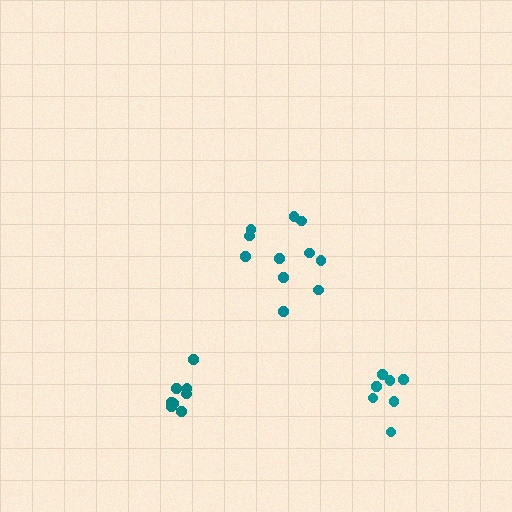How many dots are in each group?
Group 1: 11 dots, Group 2: 8 dots, Group 3: 7 dots (26 total).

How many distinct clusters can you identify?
There are 3 distinct clusters.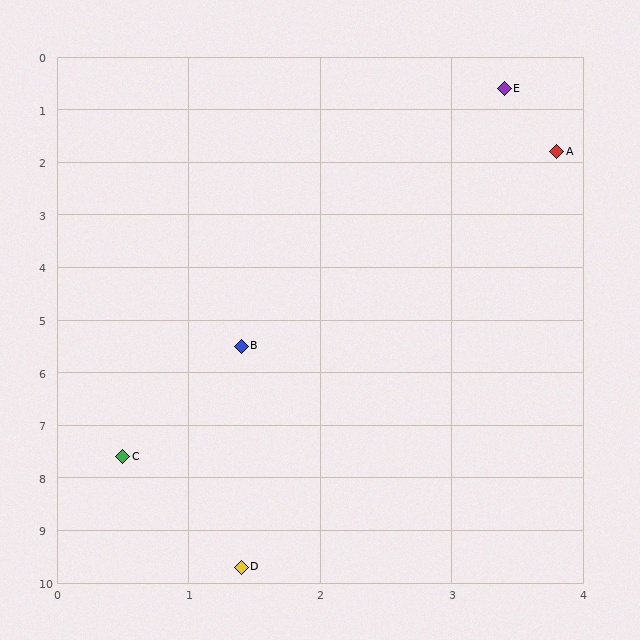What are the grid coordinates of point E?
Point E is at approximately (3.4, 0.6).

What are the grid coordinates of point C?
Point C is at approximately (0.5, 7.6).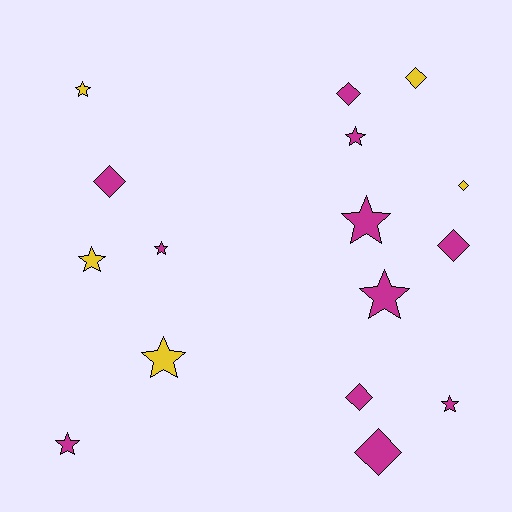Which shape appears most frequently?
Star, with 9 objects.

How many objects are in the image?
There are 16 objects.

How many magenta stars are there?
There are 6 magenta stars.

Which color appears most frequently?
Magenta, with 11 objects.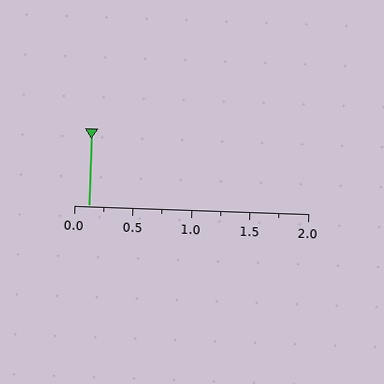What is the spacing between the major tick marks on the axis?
The major ticks are spaced 0.5 apart.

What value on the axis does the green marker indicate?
The marker indicates approximately 0.12.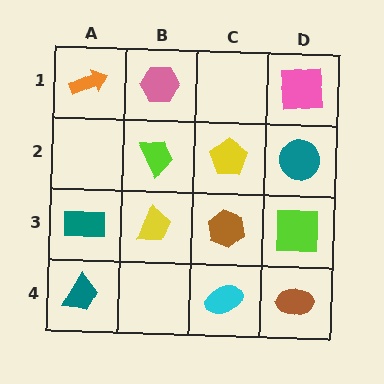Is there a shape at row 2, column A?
No, that cell is empty.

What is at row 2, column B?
A lime trapezoid.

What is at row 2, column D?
A teal circle.